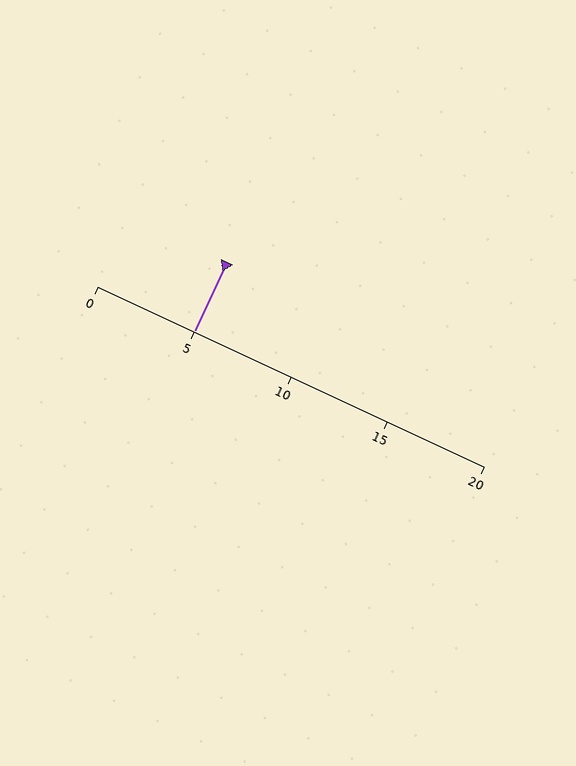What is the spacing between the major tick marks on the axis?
The major ticks are spaced 5 apart.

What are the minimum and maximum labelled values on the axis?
The axis runs from 0 to 20.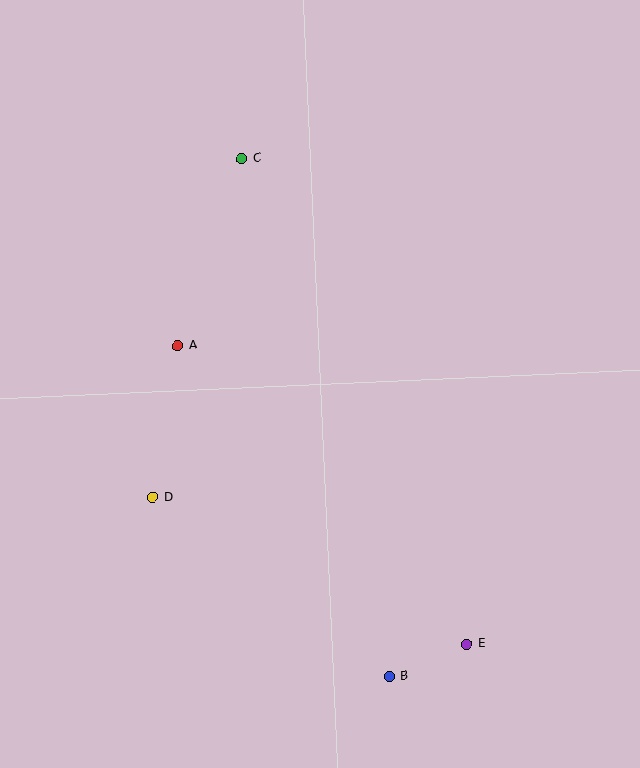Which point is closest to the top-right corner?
Point C is closest to the top-right corner.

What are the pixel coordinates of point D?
Point D is at (153, 497).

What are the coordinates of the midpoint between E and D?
The midpoint between E and D is at (310, 571).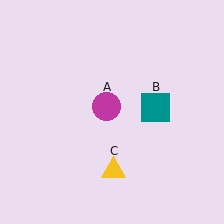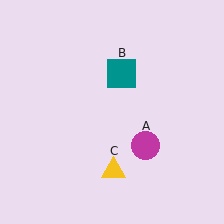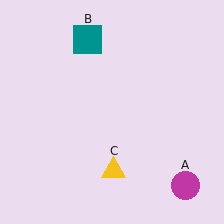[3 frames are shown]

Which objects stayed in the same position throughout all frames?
Yellow triangle (object C) remained stationary.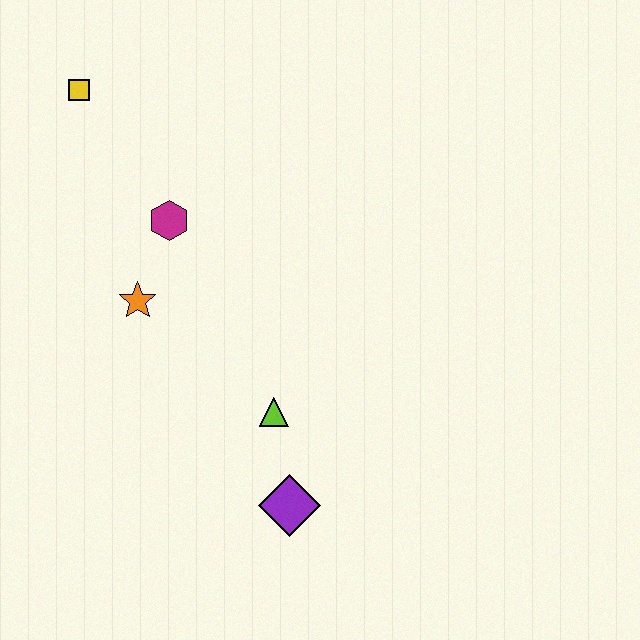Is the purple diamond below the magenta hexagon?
Yes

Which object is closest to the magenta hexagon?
The orange star is closest to the magenta hexagon.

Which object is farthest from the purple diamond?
The yellow square is farthest from the purple diamond.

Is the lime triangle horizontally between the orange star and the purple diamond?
Yes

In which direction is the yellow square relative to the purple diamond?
The yellow square is above the purple diamond.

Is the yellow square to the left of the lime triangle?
Yes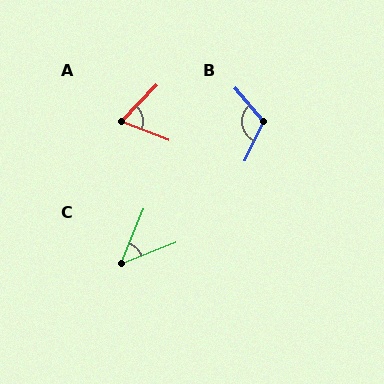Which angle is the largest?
B, at approximately 114 degrees.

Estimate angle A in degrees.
Approximately 67 degrees.